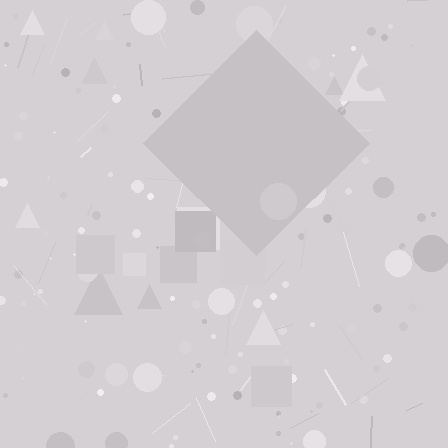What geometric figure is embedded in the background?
A diamond is embedded in the background.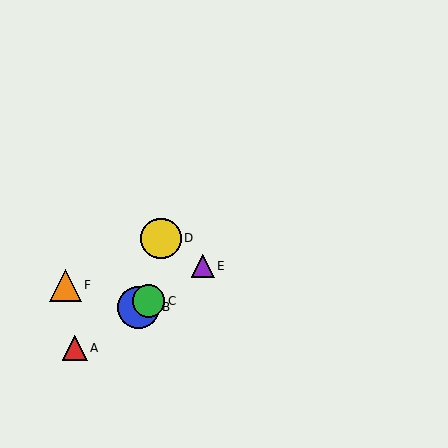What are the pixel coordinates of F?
Object F is at (65, 285).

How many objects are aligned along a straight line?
4 objects (A, B, C, E) are aligned along a straight line.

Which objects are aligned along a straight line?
Objects A, B, C, E are aligned along a straight line.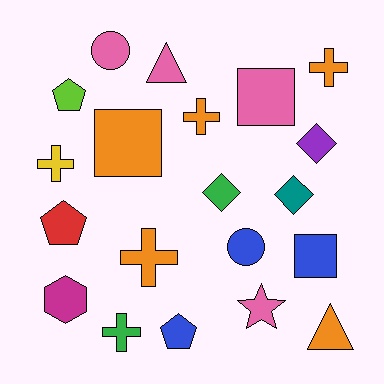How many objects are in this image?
There are 20 objects.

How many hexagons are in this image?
There is 1 hexagon.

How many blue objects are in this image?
There are 3 blue objects.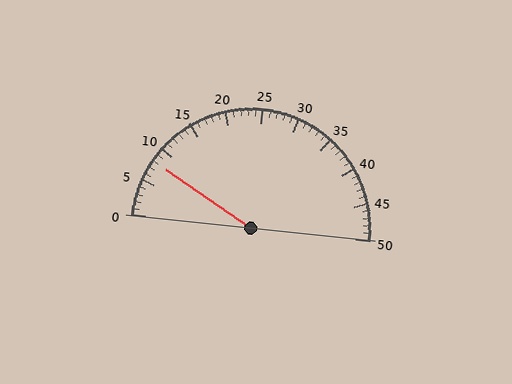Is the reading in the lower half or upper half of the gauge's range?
The reading is in the lower half of the range (0 to 50).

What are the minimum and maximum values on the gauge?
The gauge ranges from 0 to 50.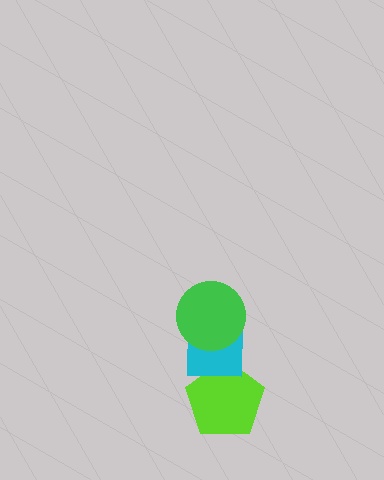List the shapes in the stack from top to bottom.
From top to bottom: the green circle, the cyan square, the lime pentagon.